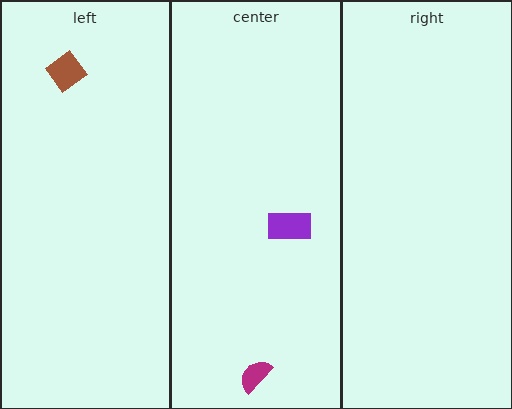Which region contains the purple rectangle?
The center region.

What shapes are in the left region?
The brown diamond.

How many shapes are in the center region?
2.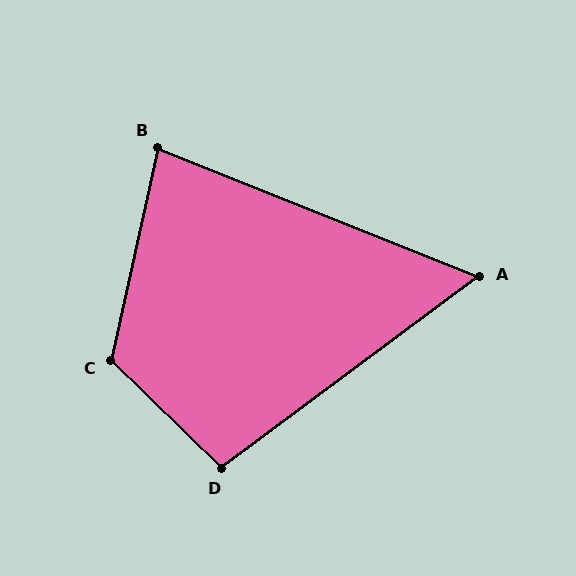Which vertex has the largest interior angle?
C, at approximately 122 degrees.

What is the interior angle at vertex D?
Approximately 99 degrees (obtuse).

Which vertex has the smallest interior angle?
A, at approximately 58 degrees.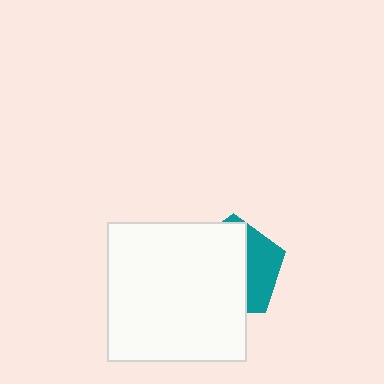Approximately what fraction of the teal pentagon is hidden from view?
Roughly 67% of the teal pentagon is hidden behind the white square.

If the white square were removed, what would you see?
You would see the complete teal pentagon.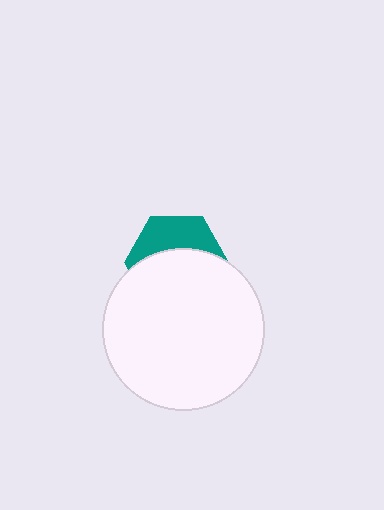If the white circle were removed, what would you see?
You would see the complete teal hexagon.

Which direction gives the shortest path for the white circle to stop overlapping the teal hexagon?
Moving down gives the shortest separation.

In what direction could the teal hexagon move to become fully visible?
The teal hexagon could move up. That would shift it out from behind the white circle entirely.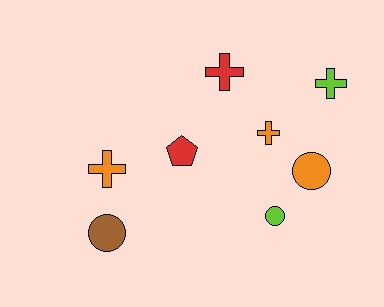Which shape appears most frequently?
Cross, with 4 objects.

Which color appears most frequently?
Orange, with 3 objects.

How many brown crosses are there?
There are no brown crosses.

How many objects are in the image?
There are 8 objects.